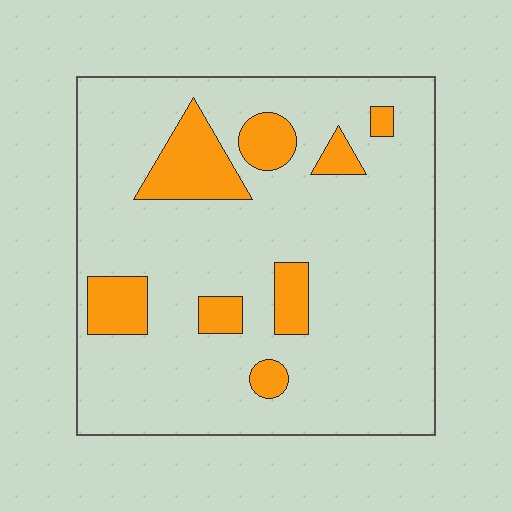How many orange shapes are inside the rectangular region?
8.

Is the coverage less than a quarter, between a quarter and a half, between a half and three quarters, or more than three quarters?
Less than a quarter.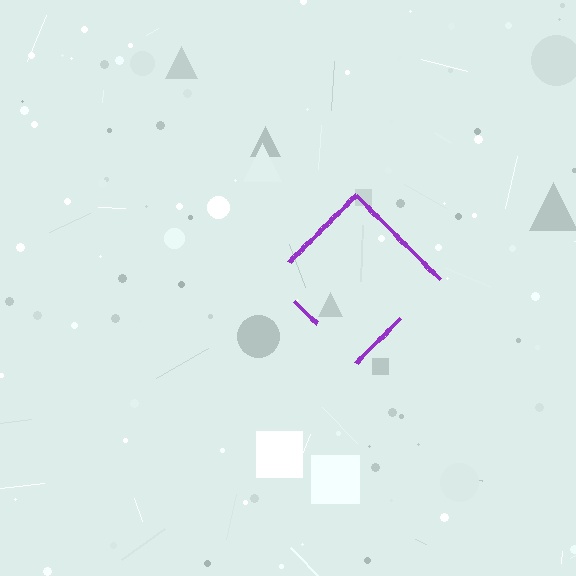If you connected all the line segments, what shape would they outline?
They would outline a diamond.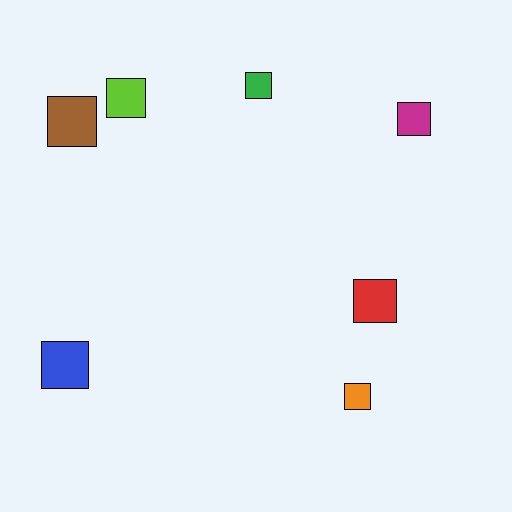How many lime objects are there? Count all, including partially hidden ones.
There is 1 lime object.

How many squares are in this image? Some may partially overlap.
There are 7 squares.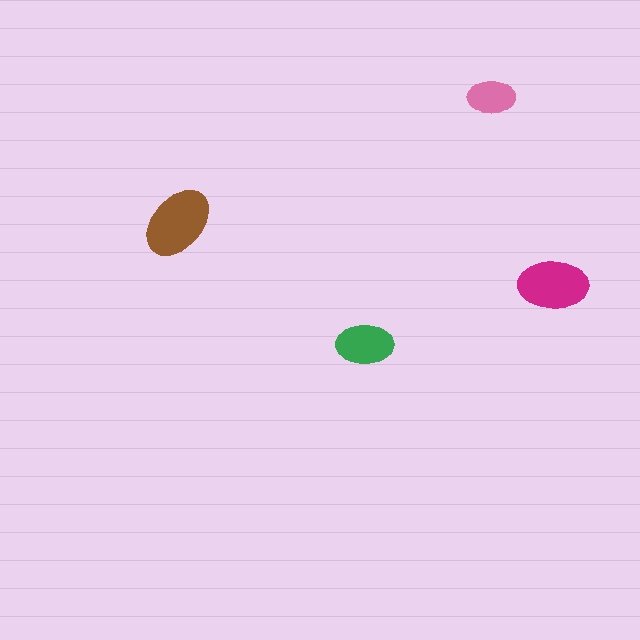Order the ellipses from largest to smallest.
the brown one, the magenta one, the green one, the pink one.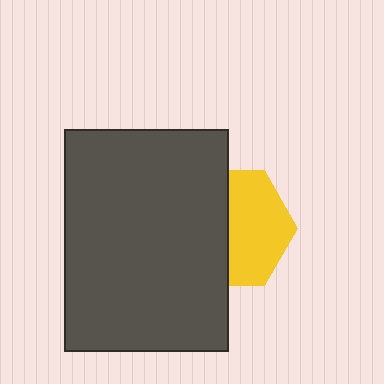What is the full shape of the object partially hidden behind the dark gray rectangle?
The partially hidden object is a yellow hexagon.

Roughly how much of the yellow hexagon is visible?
About half of it is visible (roughly 52%).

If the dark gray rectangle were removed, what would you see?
You would see the complete yellow hexagon.